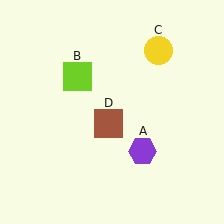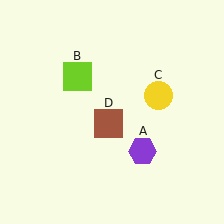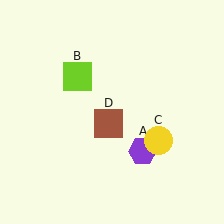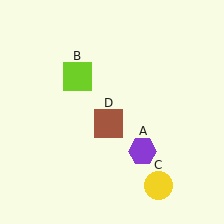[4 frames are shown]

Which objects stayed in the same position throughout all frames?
Purple hexagon (object A) and lime square (object B) and brown square (object D) remained stationary.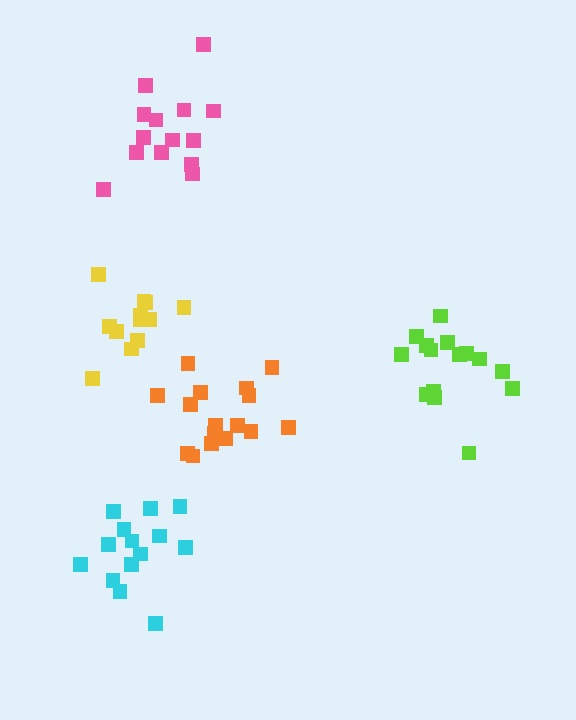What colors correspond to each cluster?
The clusters are colored: cyan, pink, yellow, lime, orange.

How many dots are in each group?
Group 1: 14 dots, Group 2: 14 dots, Group 3: 12 dots, Group 4: 15 dots, Group 5: 16 dots (71 total).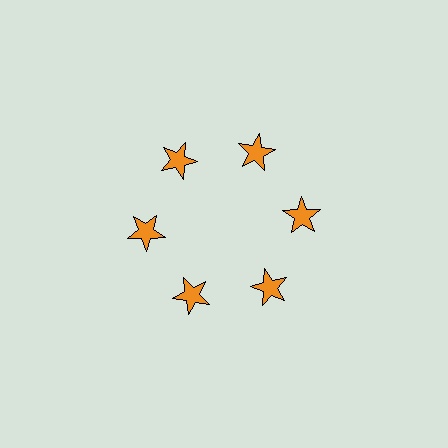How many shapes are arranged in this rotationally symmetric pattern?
There are 6 shapes, arranged in 6 groups of 1.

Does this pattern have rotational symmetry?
Yes, this pattern has 6-fold rotational symmetry. It looks the same after rotating 60 degrees around the center.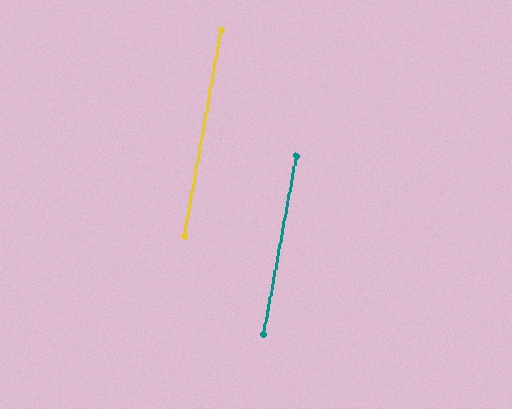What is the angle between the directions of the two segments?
Approximately 1 degree.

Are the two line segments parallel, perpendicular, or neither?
Parallel — their directions differ by only 0.5°.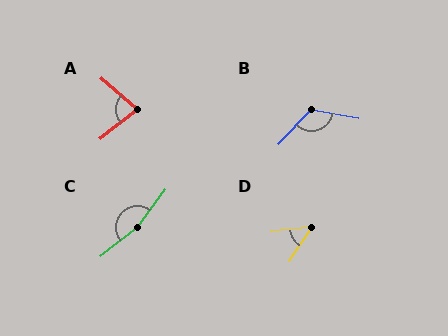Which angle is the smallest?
D, at approximately 50 degrees.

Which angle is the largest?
C, at approximately 164 degrees.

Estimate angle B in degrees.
Approximately 124 degrees.